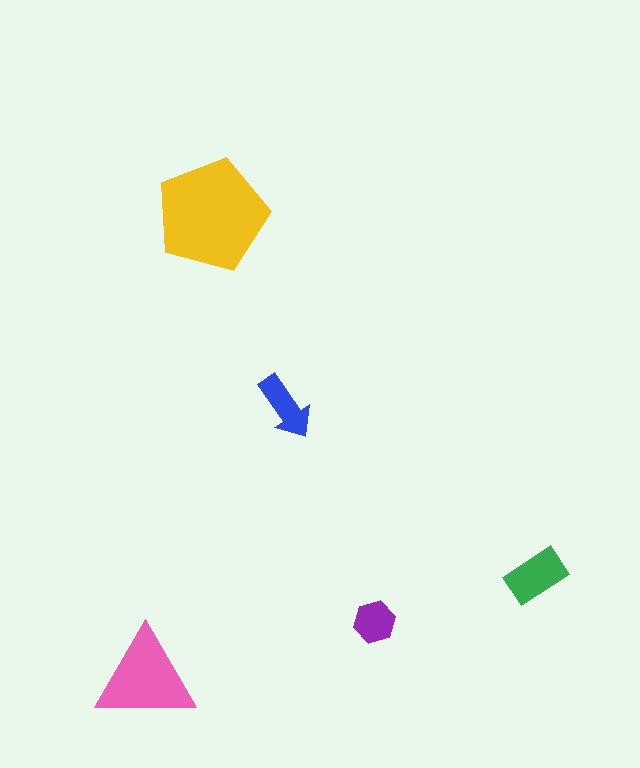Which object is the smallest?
The purple hexagon.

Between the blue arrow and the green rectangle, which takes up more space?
The green rectangle.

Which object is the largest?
The yellow pentagon.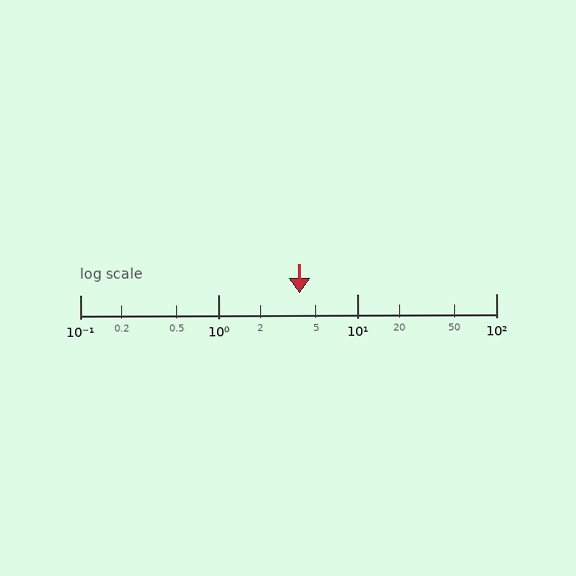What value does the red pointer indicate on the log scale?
The pointer indicates approximately 3.8.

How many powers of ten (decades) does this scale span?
The scale spans 3 decades, from 0.1 to 100.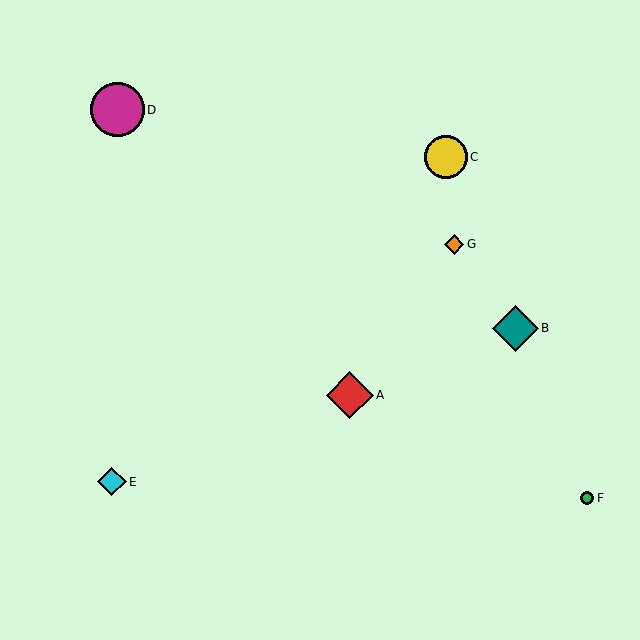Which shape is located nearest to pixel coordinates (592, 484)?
The green circle (labeled F) at (587, 498) is nearest to that location.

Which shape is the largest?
The magenta circle (labeled D) is the largest.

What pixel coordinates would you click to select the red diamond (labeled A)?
Click at (350, 395) to select the red diamond A.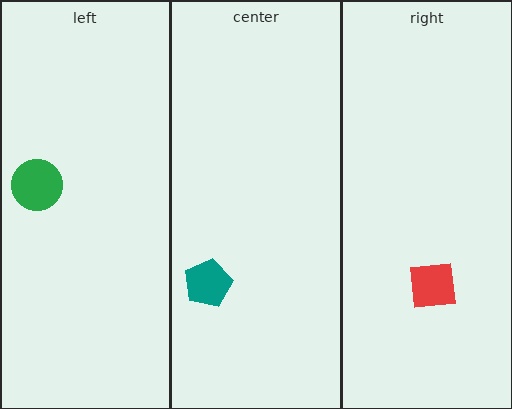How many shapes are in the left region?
1.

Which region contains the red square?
The right region.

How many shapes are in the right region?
1.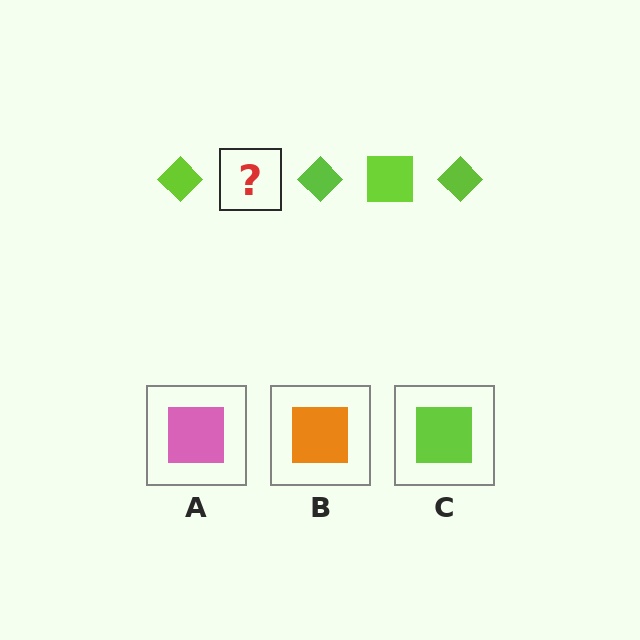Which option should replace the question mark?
Option C.